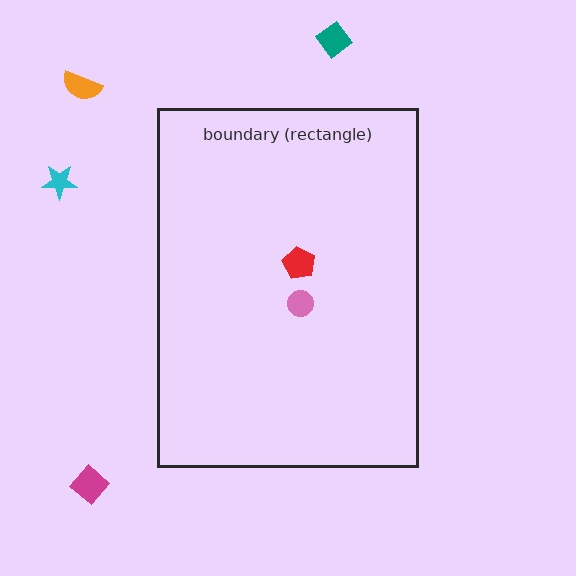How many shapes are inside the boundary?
2 inside, 4 outside.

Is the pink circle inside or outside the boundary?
Inside.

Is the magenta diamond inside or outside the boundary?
Outside.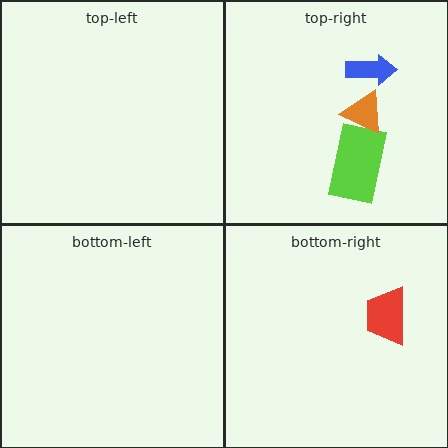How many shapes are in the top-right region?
3.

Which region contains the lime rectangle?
The top-right region.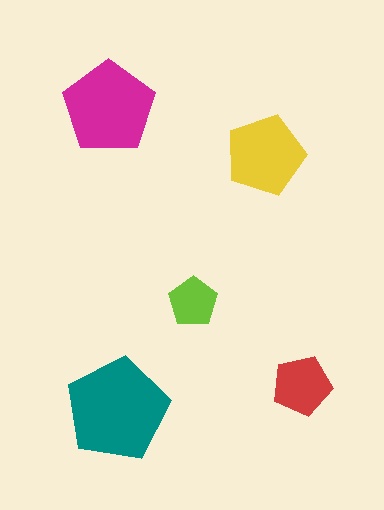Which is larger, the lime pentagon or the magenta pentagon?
The magenta one.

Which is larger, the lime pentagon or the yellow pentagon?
The yellow one.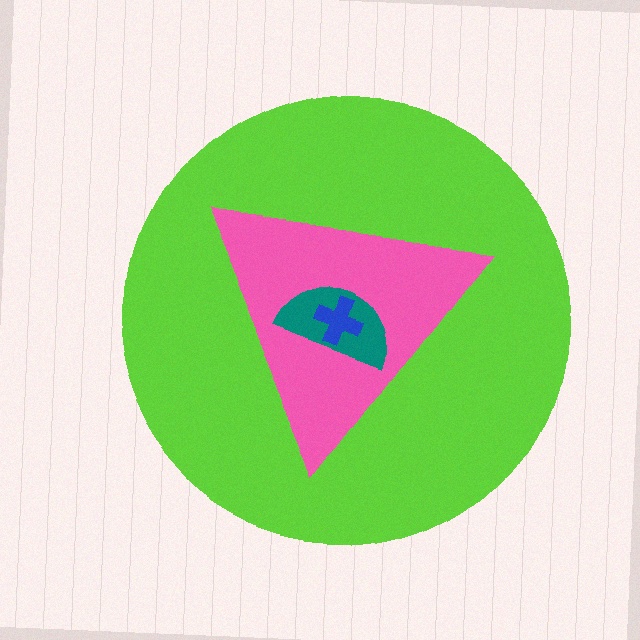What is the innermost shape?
The blue cross.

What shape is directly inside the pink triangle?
The teal semicircle.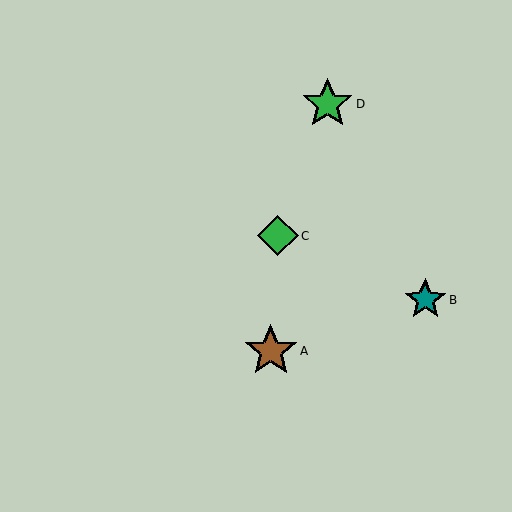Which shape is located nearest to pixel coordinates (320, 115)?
The green star (labeled D) at (327, 104) is nearest to that location.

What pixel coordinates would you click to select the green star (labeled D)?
Click at (327, 104) to select the green star D.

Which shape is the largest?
The brown star (labeled A) is the largest.